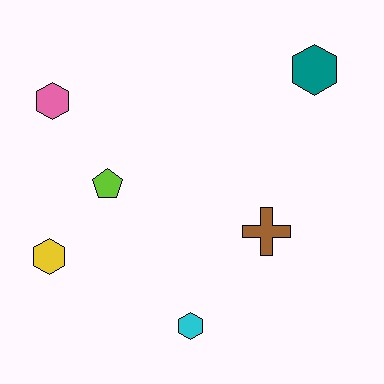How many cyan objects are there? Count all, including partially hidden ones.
There is 1 cyan object.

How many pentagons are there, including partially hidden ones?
There is 1 pentagon.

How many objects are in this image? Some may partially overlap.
There are 6 objects.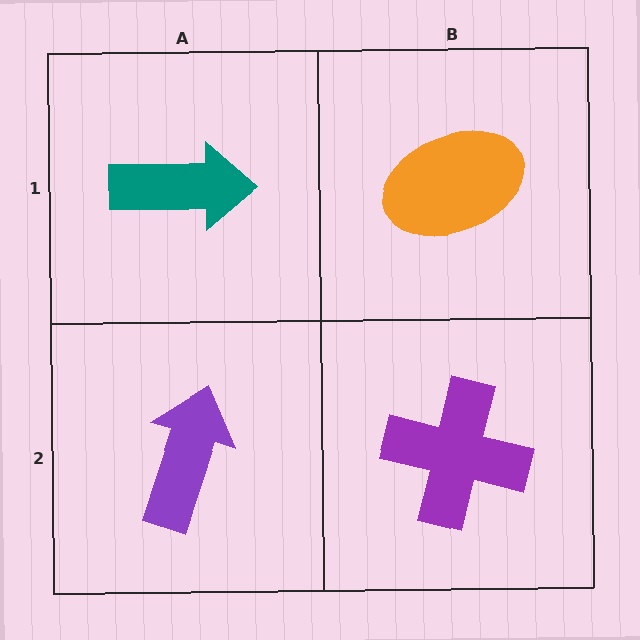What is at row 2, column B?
A purple cross.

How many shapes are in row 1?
2 shapes.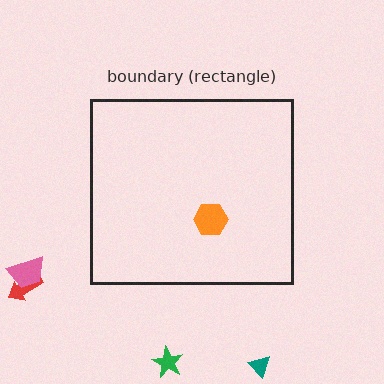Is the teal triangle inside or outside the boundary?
Outside.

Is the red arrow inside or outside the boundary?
Outside.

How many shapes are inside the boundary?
1 inside, 4 outside.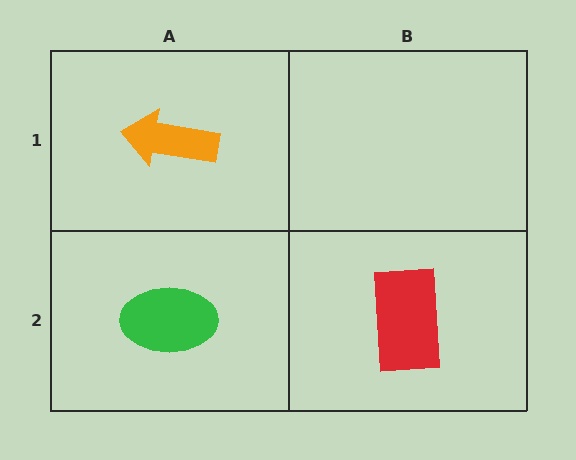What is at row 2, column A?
A green ellipse.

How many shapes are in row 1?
1 shape.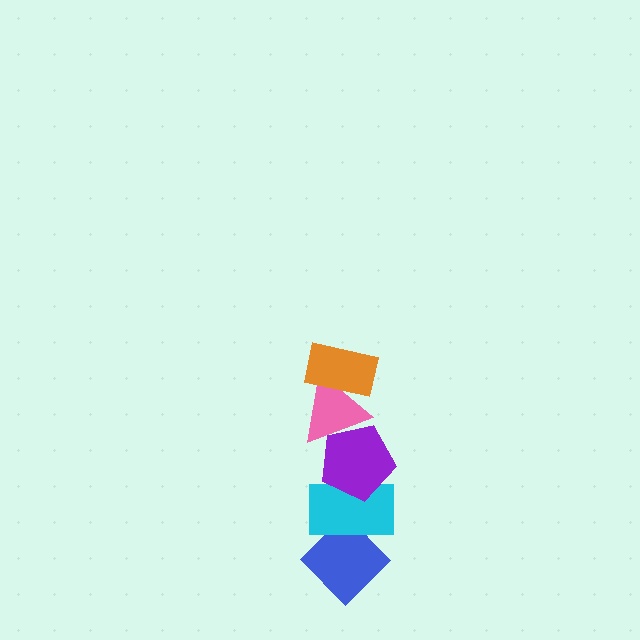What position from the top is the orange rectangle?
The orange rectangle is 1st from the top.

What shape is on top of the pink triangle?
The orange rectangle is on top of the pink triangle.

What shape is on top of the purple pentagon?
The pink triangle is on top of the purple pentagon.